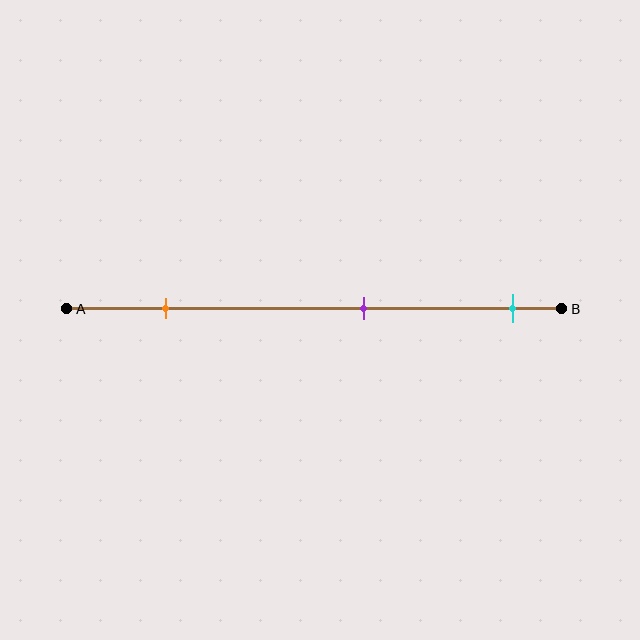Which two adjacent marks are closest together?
The purple and cyan marks are the closest adjacent pair.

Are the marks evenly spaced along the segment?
Yes, the marks are approximately evenly spaced.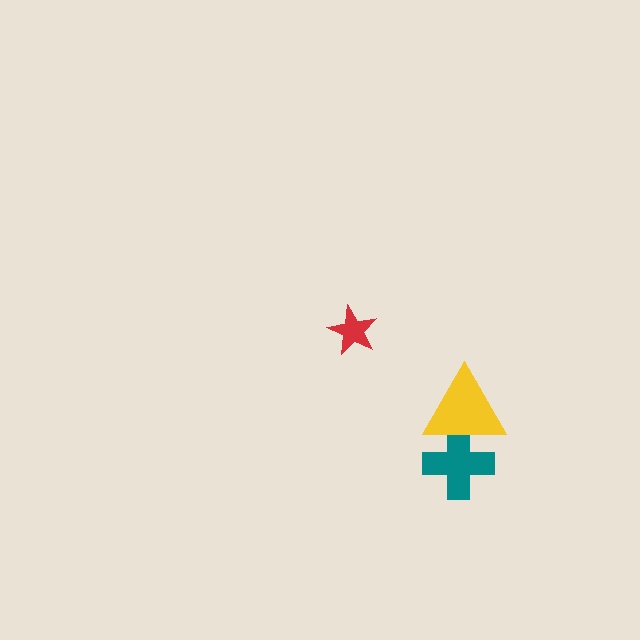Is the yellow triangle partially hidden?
No, no other shape covers it.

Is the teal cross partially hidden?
Yes, it is partially covered by another shape.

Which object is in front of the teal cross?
The yellow triangle is in front of the teal cross.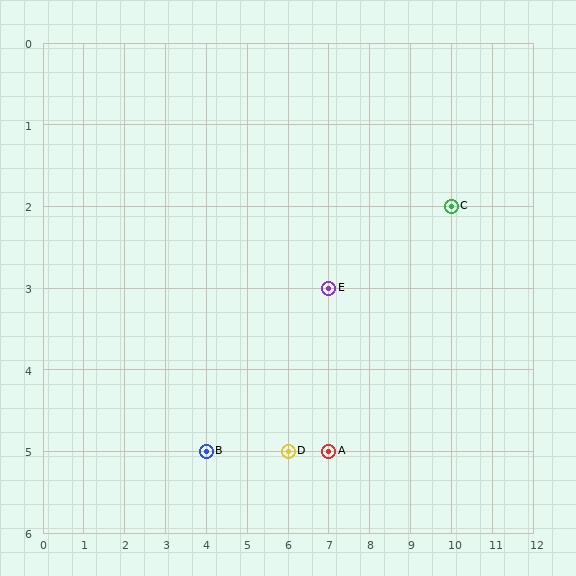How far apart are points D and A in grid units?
Points D and A are 1 column apart.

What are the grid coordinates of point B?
Point B is at grid coordinates (4, 5).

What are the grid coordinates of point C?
Point C is at grid coordinates (10, 2).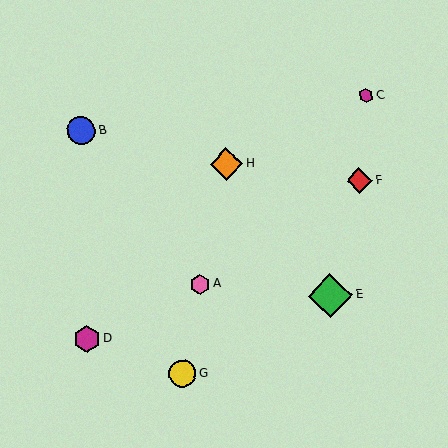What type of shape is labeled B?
Shape B is a blue circle.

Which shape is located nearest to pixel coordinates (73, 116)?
The blue circle (labeled B) at (81, 131) is nearest to that location.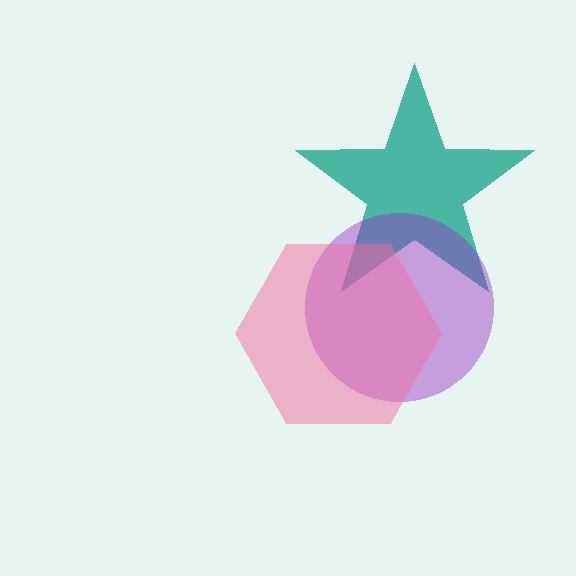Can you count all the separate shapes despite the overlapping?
Yes, there are 3 separate shapes.